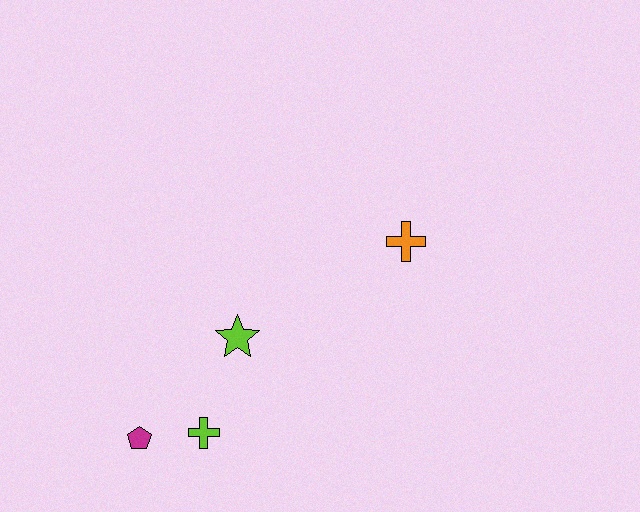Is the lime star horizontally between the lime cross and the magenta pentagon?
No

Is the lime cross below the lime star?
Yes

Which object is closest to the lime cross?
The magenta pentagon is closest to the lime cross.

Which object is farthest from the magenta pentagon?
The orange cross is farthest from the magenta pentagon.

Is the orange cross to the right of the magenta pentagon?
Yes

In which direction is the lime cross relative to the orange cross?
The lime cross is to the left of the orange cross.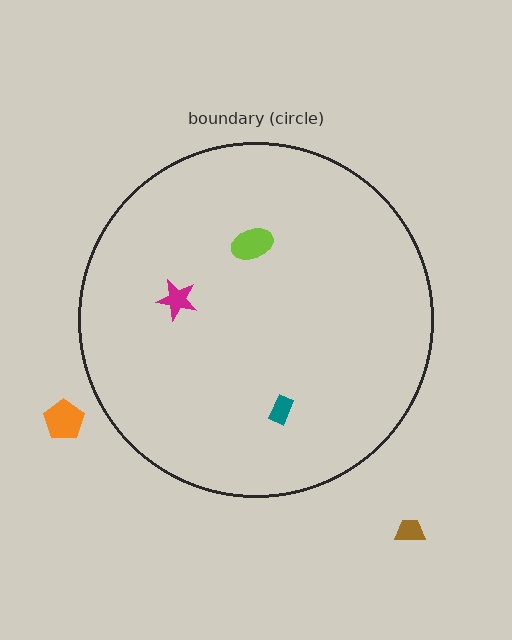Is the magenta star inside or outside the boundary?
Inside.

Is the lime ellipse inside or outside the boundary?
Inside.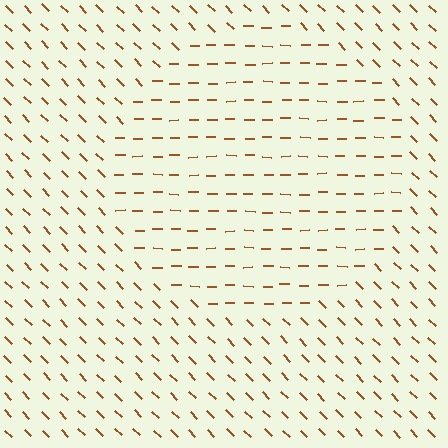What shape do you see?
I see a circle.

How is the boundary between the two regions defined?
The boundary is defined purely by a change in line orientation (approximately 45 degrees difference). All lines are the same color and thickness.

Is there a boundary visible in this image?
Yes, there is a texture boundary formed by a change in line orientation.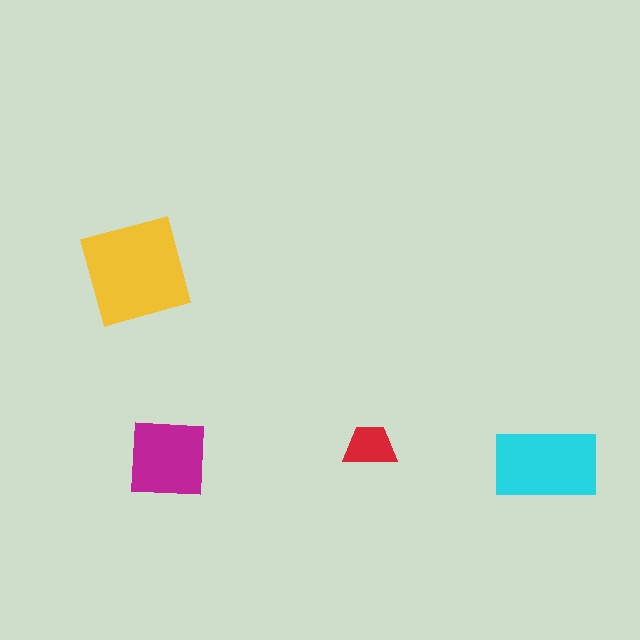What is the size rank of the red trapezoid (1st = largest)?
4th.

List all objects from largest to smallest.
The yellow square, the cyan rectangle, the magenta square, the red trapezoid.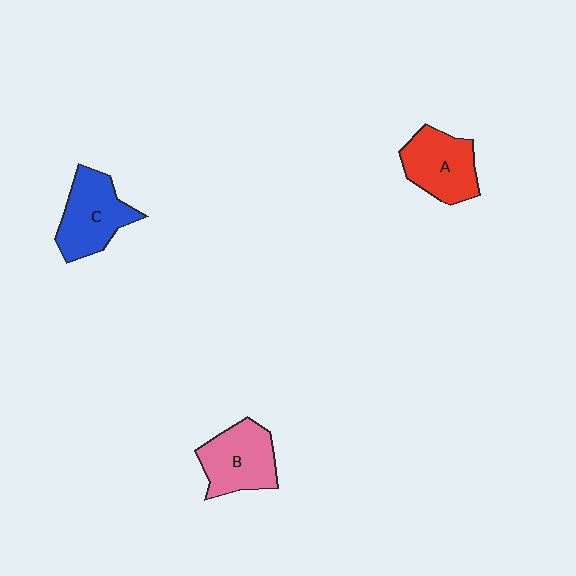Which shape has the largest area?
Shape C (blue).